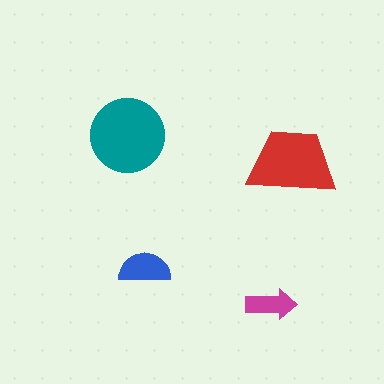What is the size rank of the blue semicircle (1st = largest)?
3rd.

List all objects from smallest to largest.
The magenta arrow, the blue semicircle, the red trapezoid, the teal circle.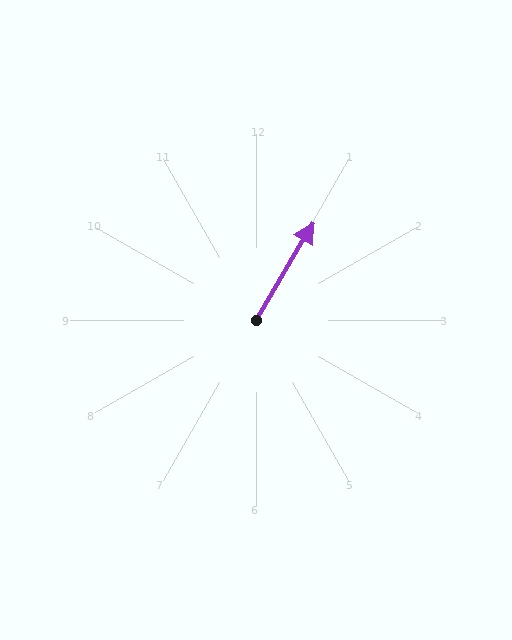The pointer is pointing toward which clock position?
Roughly 1 o'clock.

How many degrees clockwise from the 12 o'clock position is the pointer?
Approximately 30 degrees.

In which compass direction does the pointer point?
Northeast.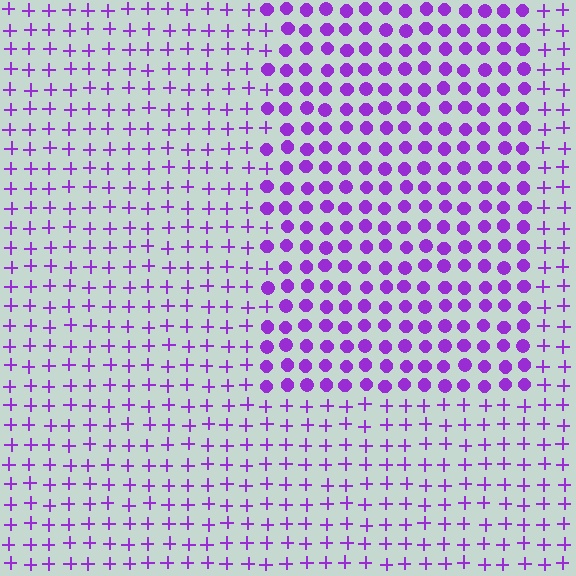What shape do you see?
I see a rectangle.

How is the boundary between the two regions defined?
The boundary is defined by a change in element shape: circles inside vs. plus signs outside. All elements share the same color and spacing.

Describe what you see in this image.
The image is filled with small purple elements arranged in a uniform grid. A rectangle-shaped region contains circles, while the surrounding area contains plus signs. The boundary is defined purely by the change in element shape.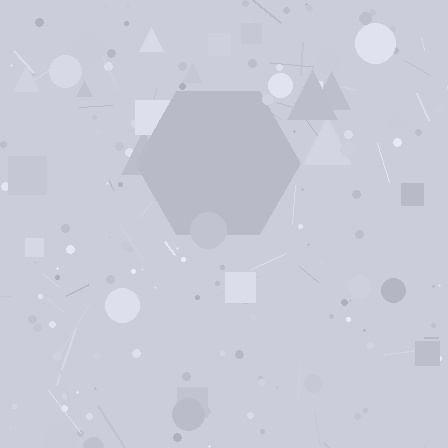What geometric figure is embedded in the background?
A hexagon is embedded in the background.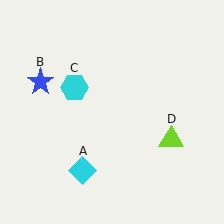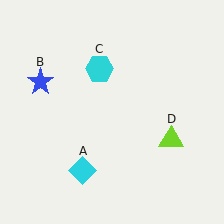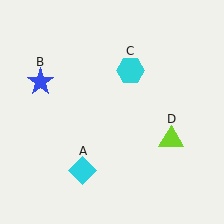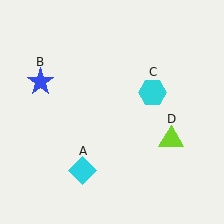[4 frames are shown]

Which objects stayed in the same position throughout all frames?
Cyan diamond (object A) and blue star (object B) and lime triangle (object D) remained stationary.